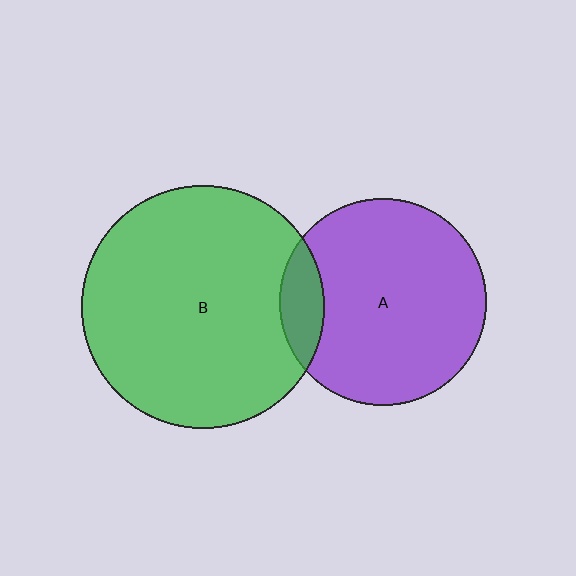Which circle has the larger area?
Circle B (green).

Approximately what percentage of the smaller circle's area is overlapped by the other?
Approximately 10%.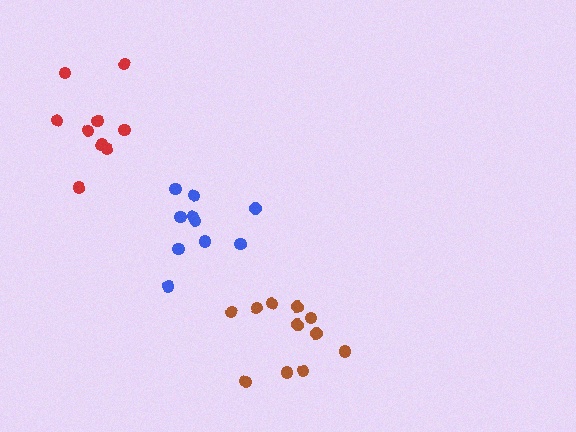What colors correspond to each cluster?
The clusters are colored: blue, red, brown.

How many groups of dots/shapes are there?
There are 3 groups.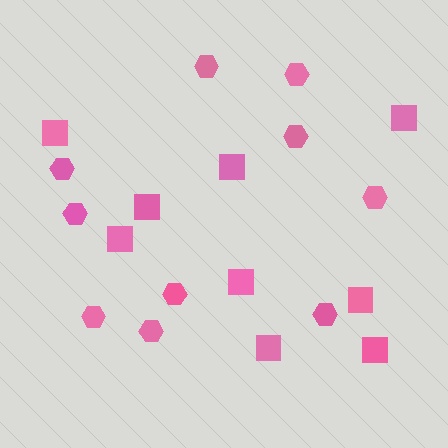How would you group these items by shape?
There are 2 groups: one group of hexagons (10) and one group of squares (9).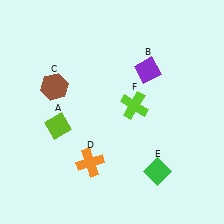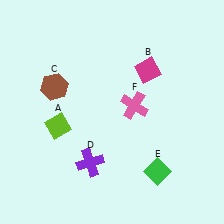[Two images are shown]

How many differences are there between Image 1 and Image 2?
There are 3 differences between the two images.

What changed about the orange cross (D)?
In Image 1, D is orange. In Image 2, it changed to purple.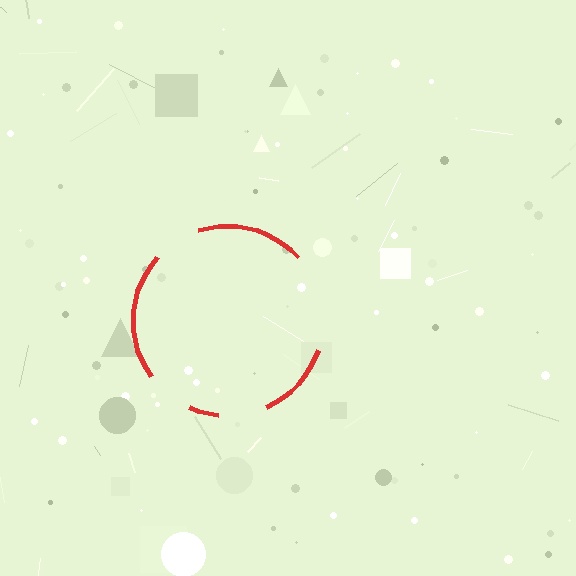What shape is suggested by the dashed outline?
The dashed outline suggests a circle.